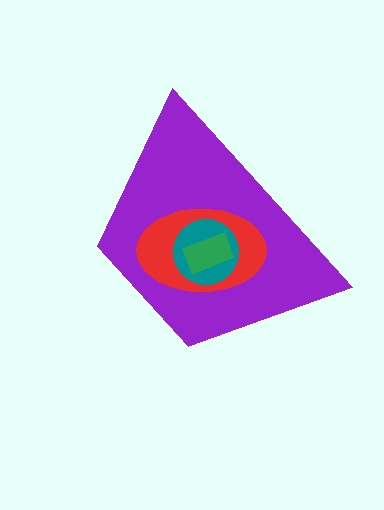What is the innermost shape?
The green rectangle.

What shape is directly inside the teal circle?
The green rectangle.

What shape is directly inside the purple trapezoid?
The red ellipse.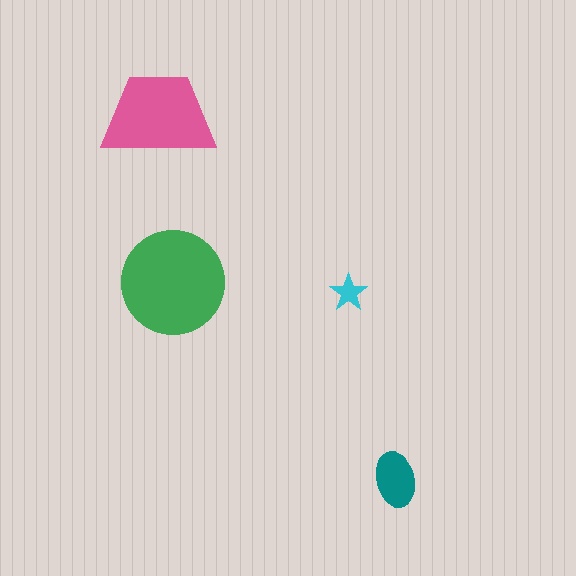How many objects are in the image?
There are 4 objects in the image.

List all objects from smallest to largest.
The cyan star, the teal ellipse, the pink trapezoid, the green circle.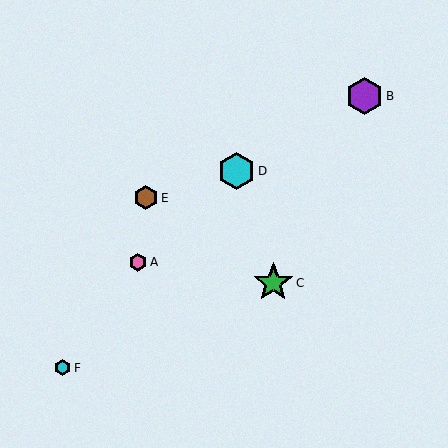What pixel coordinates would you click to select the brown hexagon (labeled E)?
Click at (146, 198) to select the brown hexagon E.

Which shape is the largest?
The green star (labeled C) is the largest.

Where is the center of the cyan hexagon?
The center of the cyan hexagon is at (236, 171).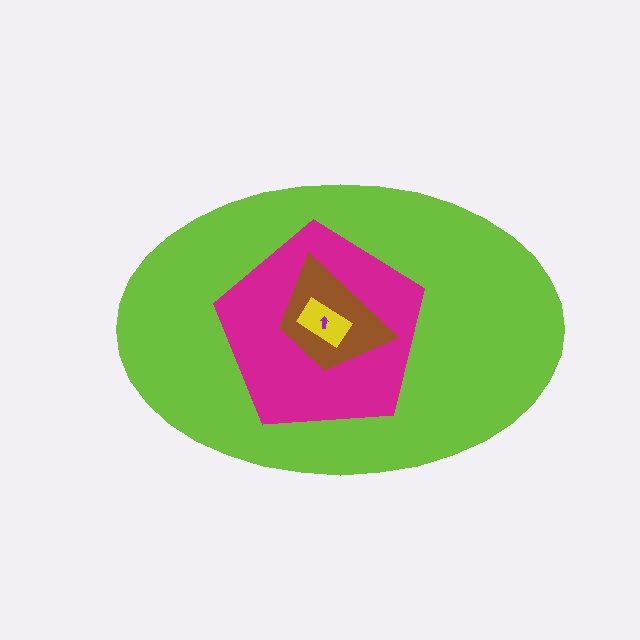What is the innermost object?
The purple arrow.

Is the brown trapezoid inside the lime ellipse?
Yes.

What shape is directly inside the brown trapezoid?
The yellow rectangle.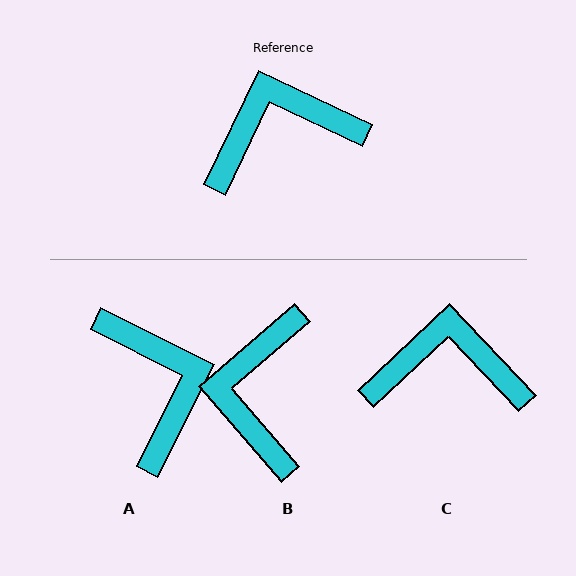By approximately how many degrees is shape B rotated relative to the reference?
Approximately 66 degrees counter-clockwise.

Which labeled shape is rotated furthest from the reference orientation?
A, about 91 degrees away.